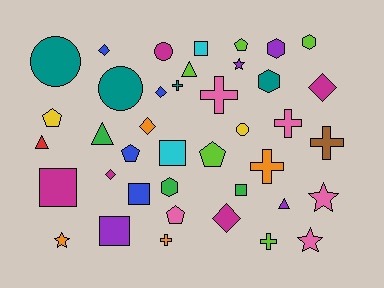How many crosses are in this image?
There are 7 crosses.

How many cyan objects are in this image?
There are 2 cyan objects.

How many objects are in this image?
There are 40 objects.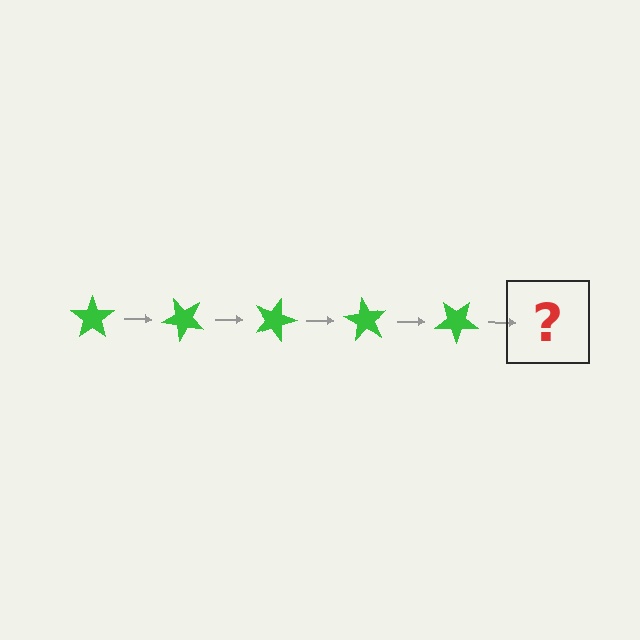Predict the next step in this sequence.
The next step is a green star rotated 225 degrees.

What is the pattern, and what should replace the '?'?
The pattern is that the star rotates 45 degrees each step. The '?' should be a green star rotated 225 degrees.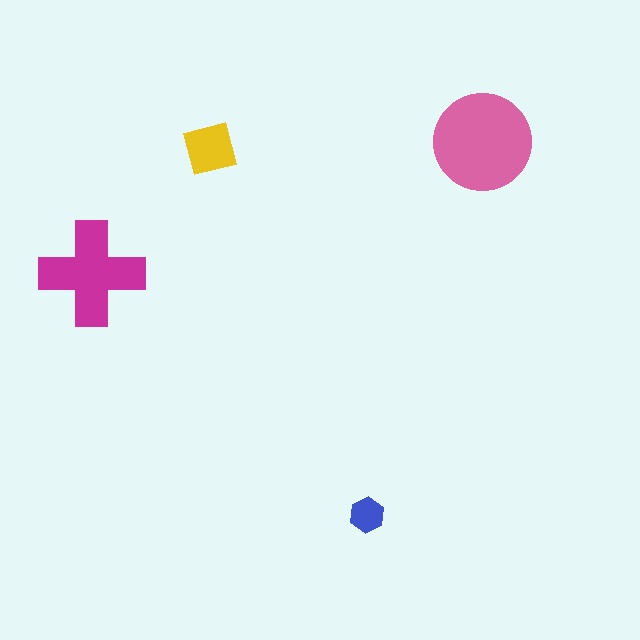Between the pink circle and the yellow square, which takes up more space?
The pink circle.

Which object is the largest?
The pink circle.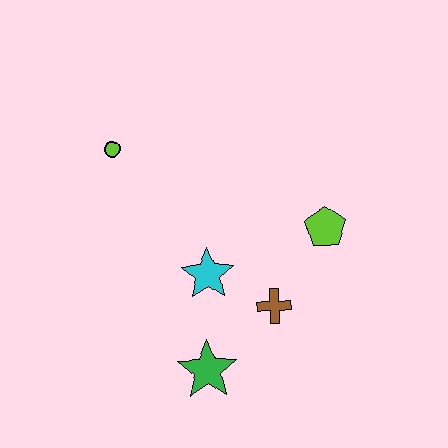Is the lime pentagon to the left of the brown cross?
No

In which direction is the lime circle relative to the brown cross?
The lime circle is above the brown cross.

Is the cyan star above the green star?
Yes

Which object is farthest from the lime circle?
The green star is farthest from the lime circle.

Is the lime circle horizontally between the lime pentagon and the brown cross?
No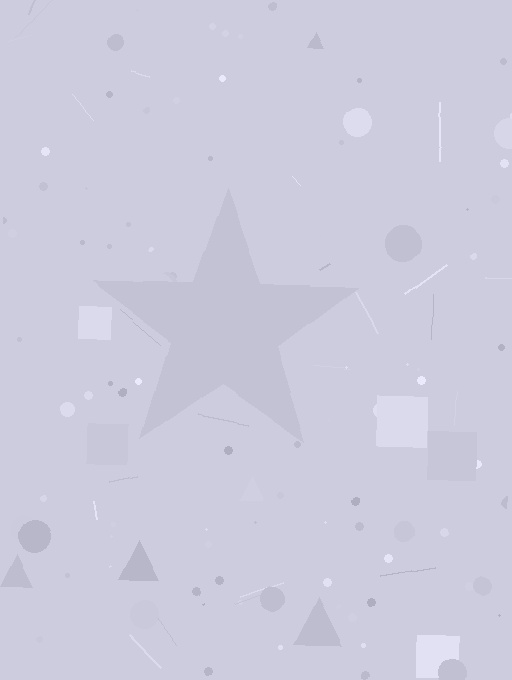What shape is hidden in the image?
A star is hidden in the image.